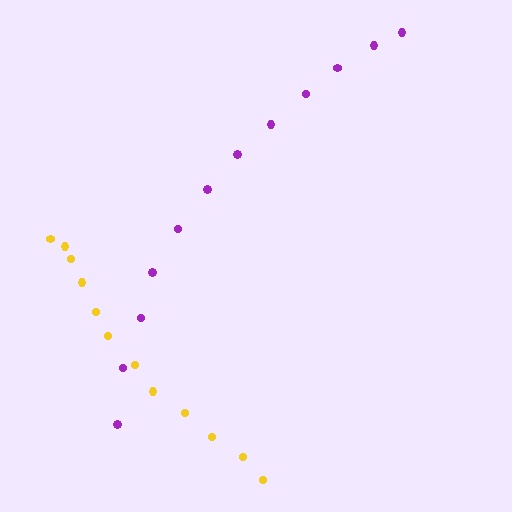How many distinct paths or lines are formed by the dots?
There are 2 distinct paths.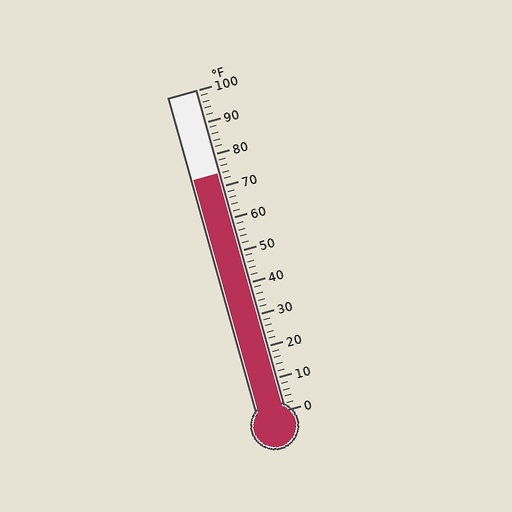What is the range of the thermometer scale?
The thermometer scale ranges from 0°F to 100°F.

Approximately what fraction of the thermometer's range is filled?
The thermometer is filled to approximately 75% of its range.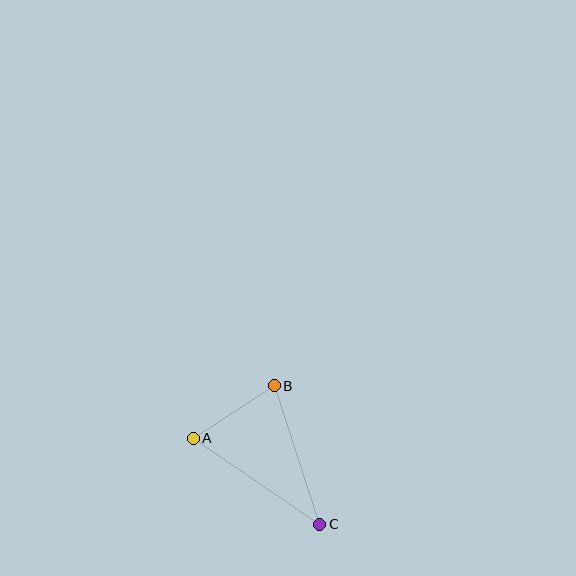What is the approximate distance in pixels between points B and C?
The distance between B and C is approximately 146 pixels.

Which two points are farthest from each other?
Points A and C are farthest from each other.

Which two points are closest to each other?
Points A and B are closest to each other.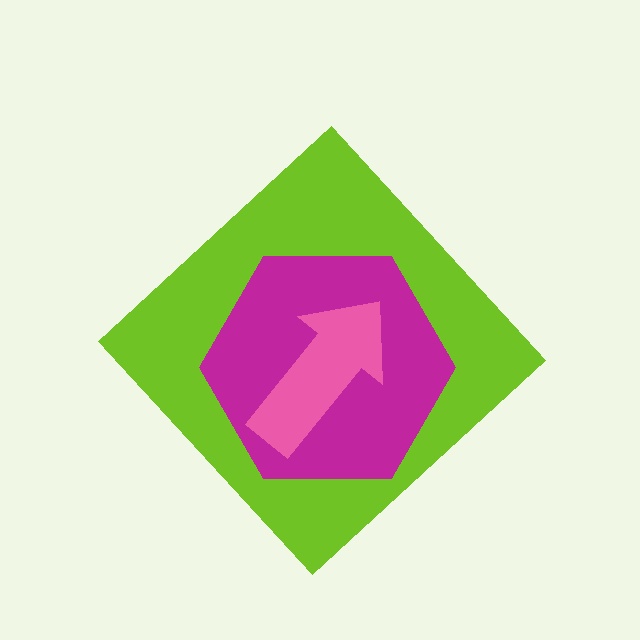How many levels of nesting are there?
3.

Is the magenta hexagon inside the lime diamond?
Yes.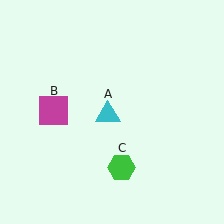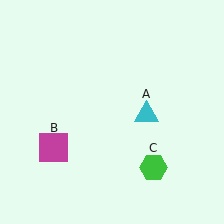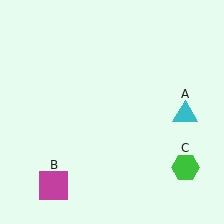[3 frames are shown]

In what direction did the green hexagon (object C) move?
The green hexagon (object C) moved right.